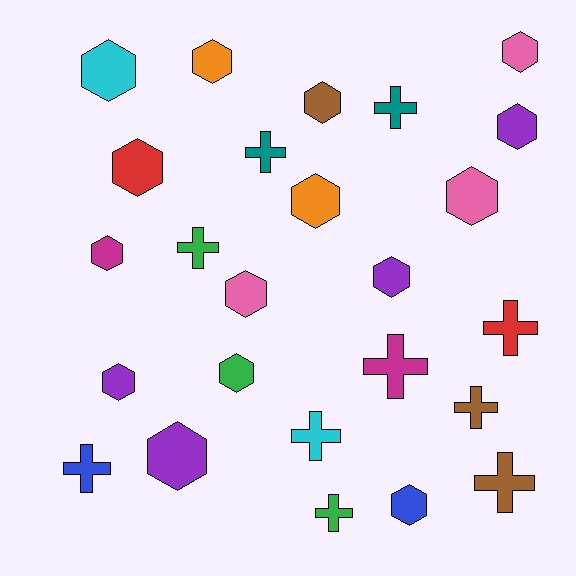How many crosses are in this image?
There are 10 crosses.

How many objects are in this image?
There are 25 objects.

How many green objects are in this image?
There are 3 green objects.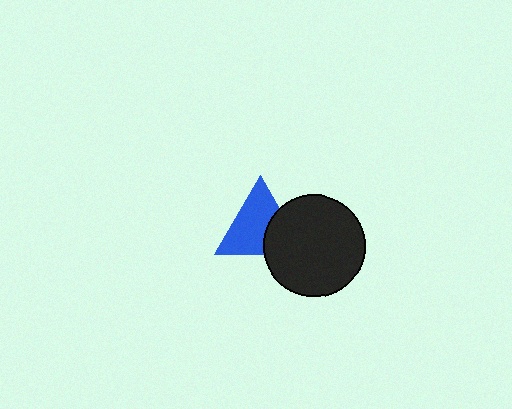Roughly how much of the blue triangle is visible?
Most of it is visible (roughly 67%).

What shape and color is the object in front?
The object in front is a black circle.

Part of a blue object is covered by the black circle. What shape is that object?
It is a triangle.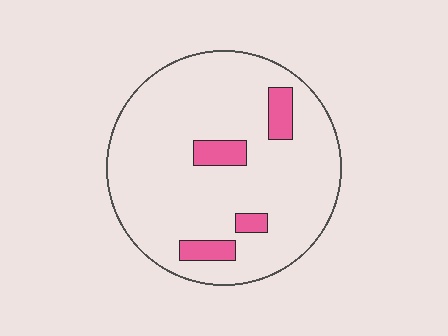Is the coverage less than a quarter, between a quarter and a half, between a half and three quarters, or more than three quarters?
Less than a quarter.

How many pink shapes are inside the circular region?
4.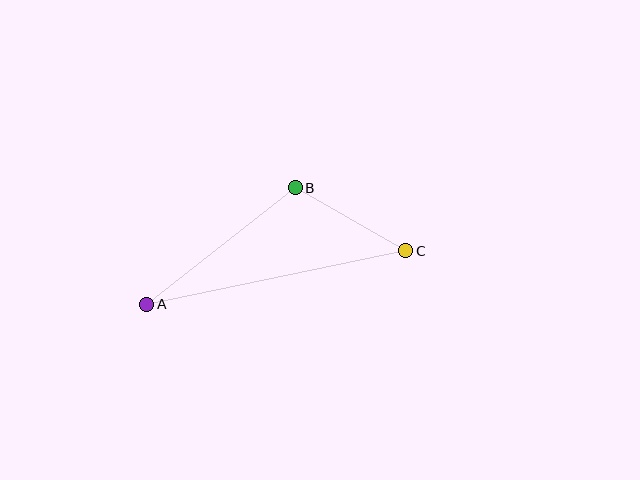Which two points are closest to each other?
Points B and C are closest to each other.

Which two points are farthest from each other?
Points A and C are farthest from each other.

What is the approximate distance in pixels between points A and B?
The distance between A and B is approximately 189 pixels.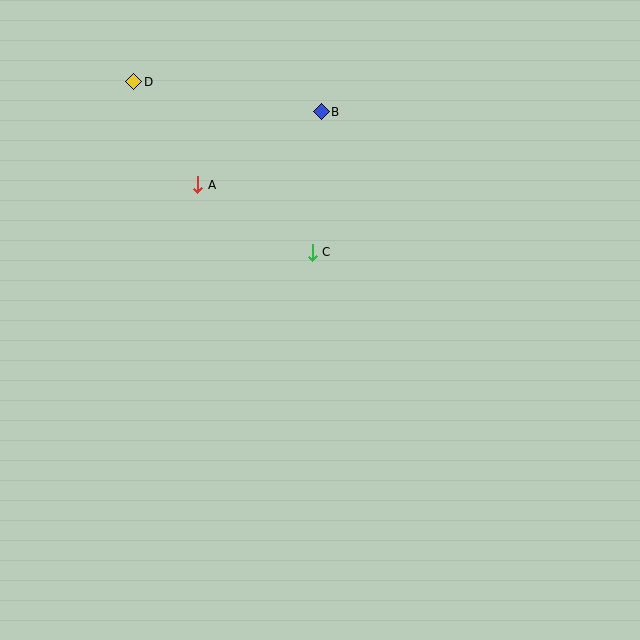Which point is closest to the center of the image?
Point C at (312, 252) is closest to the center.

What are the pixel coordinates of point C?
Point C is at (312, 252).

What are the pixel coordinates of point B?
Point B is at (321, 112).